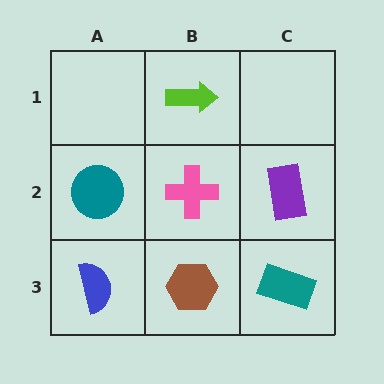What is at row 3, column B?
A brown hexagon.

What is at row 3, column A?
A blue semicircle.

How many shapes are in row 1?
1 shape.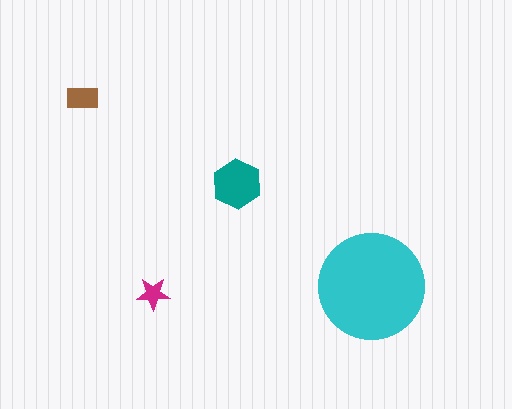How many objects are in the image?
There are 4 objects in the image.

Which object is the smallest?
The magenta star.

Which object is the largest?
The cyan circle.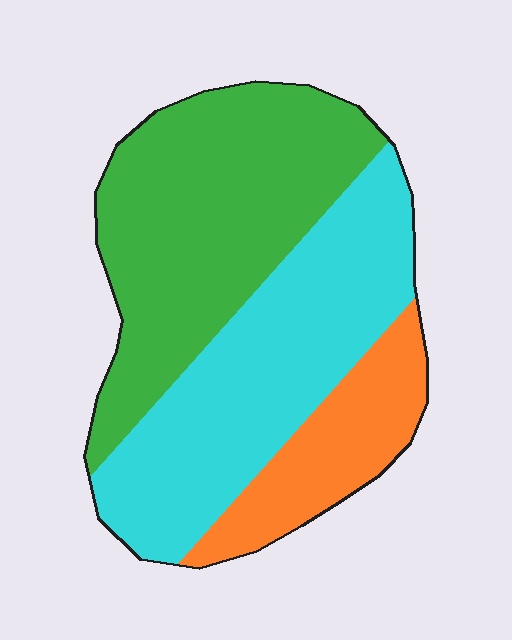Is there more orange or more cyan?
Cyan.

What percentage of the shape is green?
Green takes up between a quarter and a half of the shape.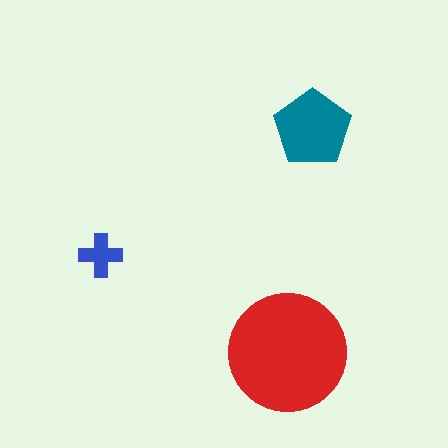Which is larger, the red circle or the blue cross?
The red circle.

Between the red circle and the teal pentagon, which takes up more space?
The red circle.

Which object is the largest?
The red circle.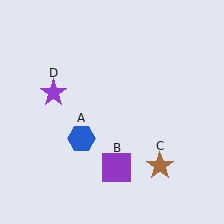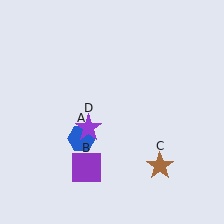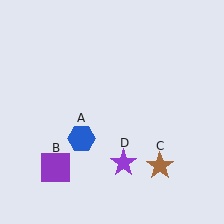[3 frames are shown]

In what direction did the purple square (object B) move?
The purple square (object B) moved left.